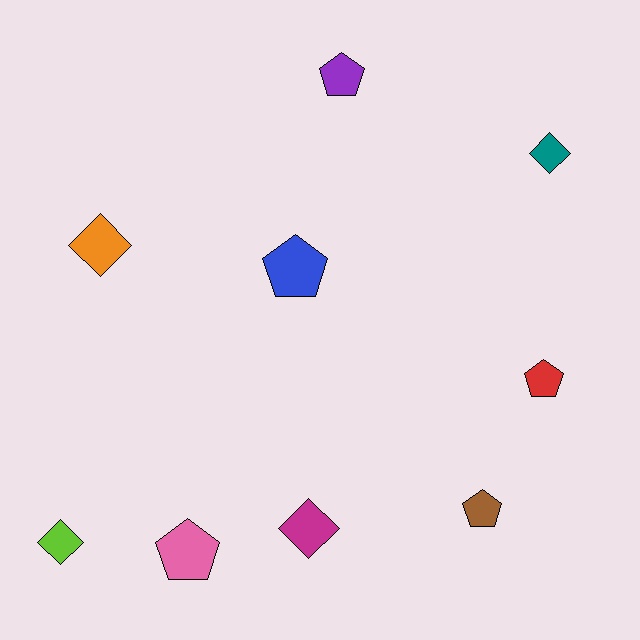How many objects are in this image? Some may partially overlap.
There are 9 objects.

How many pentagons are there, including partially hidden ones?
There are 5 pentagons.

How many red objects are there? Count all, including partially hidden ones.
There is 1 red object.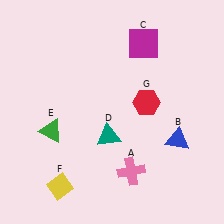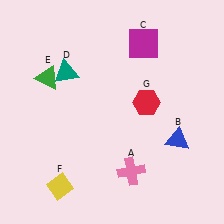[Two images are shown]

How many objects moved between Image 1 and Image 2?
2 objects moved between the two images.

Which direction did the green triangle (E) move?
The green triangle (E) moved up.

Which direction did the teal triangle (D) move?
The teal triangle (D) moved up.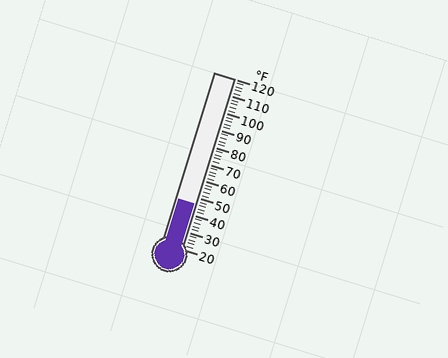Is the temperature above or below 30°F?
The temperature is above 30°F.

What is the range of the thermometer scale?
The thermometer scale ranges from 20°F to 120°F.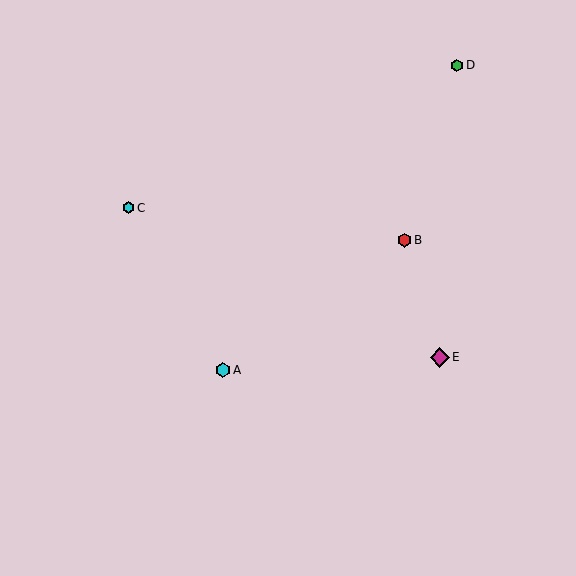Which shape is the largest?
The magenta diamond (labeled E) is the largest.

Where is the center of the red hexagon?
The center of the red hexagon is at (405, 240).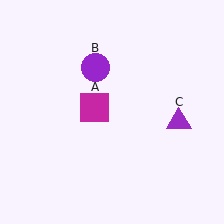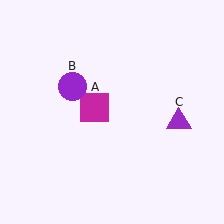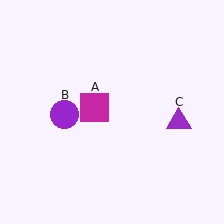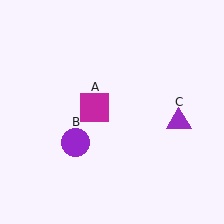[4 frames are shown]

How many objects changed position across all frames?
1 object changed position: purple circle (object B).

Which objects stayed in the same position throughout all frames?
Magenta square (object A) and purple triangle (object C) remained stationary.